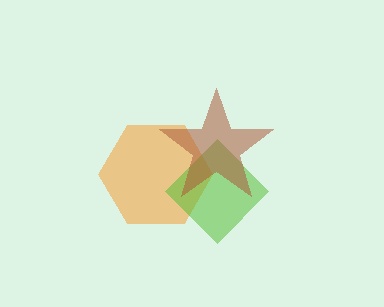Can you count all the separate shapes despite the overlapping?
Yes, there are 3 separate shapes.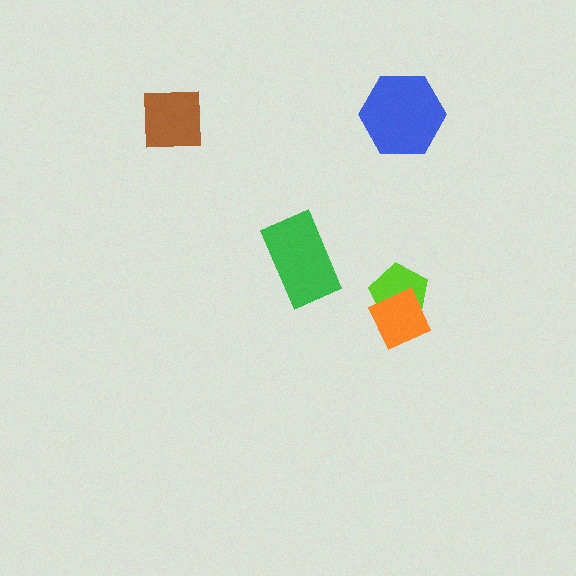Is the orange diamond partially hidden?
No, no other shape covers it.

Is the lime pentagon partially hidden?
Yes, it is partially covered by another shape.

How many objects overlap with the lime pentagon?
1 object overlaps with the lime pentagon.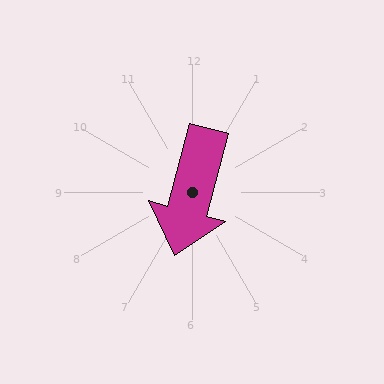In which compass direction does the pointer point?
South.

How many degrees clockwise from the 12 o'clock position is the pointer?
Approximately 195 degrees.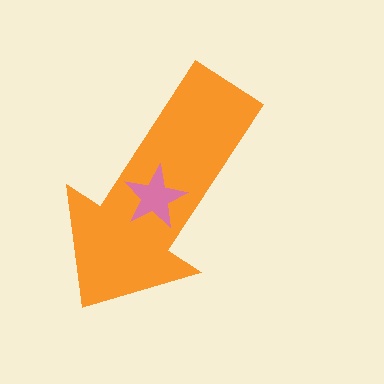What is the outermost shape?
The orange arrow.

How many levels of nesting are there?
2.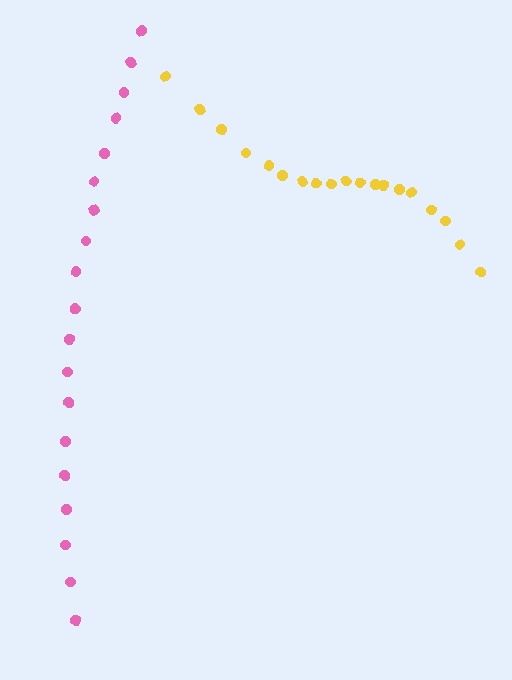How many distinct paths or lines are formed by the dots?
There are 2 distinct paths.